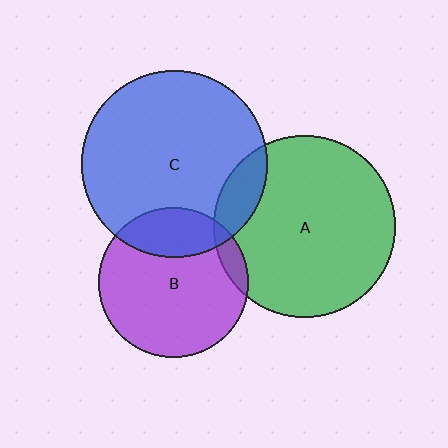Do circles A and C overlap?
Yes.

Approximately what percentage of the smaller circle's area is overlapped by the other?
Approximately 10%.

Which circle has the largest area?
Circle C (blue).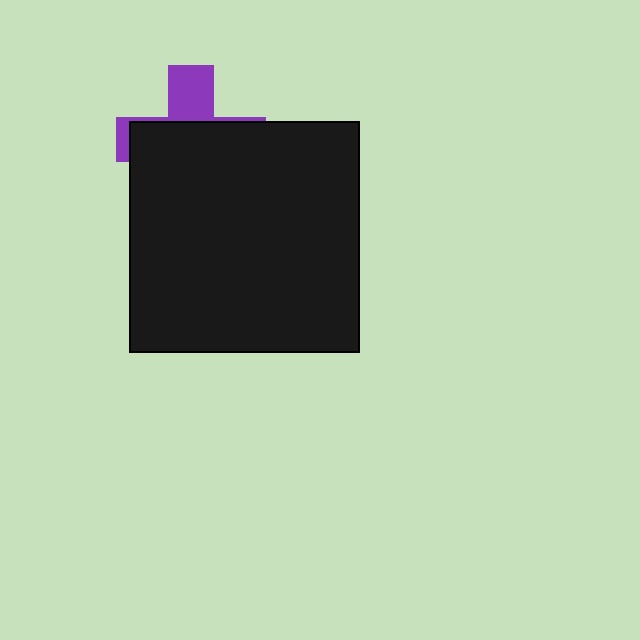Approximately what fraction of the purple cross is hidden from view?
Roughly 69% of the purple cross is hidden behind the black square.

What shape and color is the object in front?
The object in front is a black square.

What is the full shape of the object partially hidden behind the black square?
The partially hidden object is a purple cross.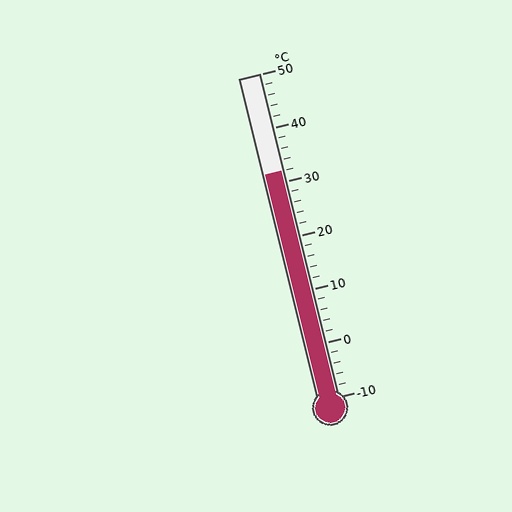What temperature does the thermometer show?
The thermometer shows approximately 32°C.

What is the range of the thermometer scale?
The thermometer scale ranges from -10°C to 50°C.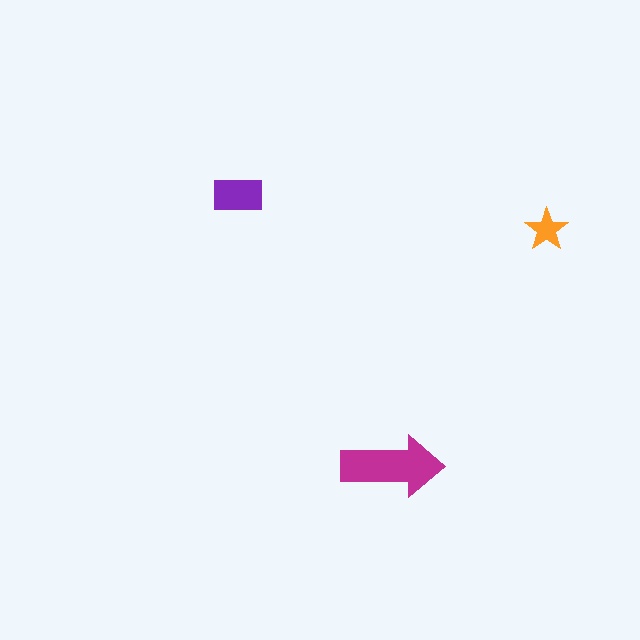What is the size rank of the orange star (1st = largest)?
3rd.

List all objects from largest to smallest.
The magenta arrow, the purple rectangle, the orange star.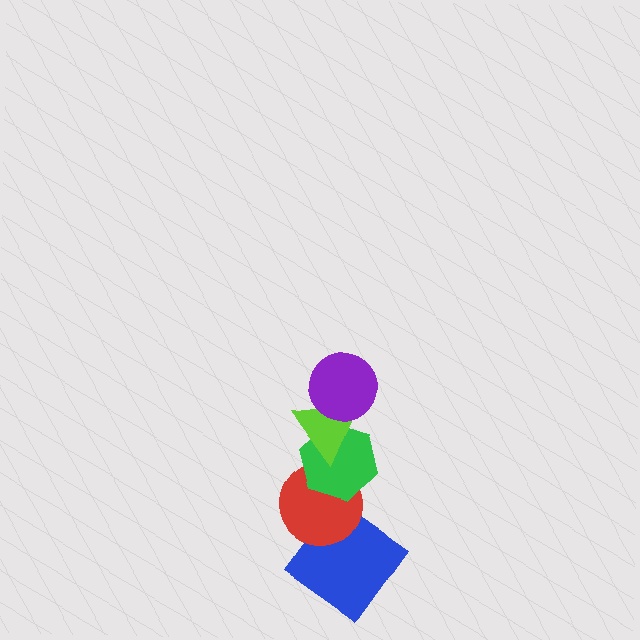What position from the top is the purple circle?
The purple circle is 1st from the top.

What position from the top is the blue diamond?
The blue diamond is 5th from the top.